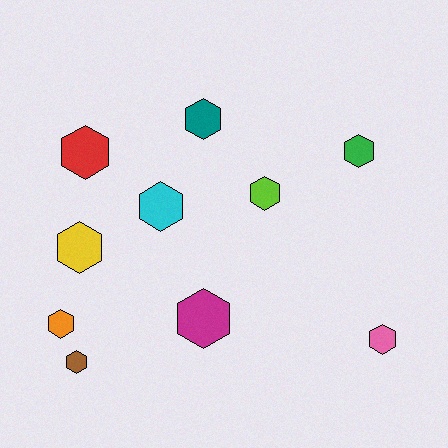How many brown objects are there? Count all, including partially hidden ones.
There is 1 brown object.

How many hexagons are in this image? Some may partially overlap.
There are 10 hexagons.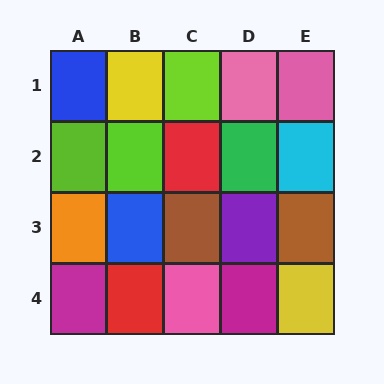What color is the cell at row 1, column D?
Pink.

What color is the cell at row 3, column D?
Purple.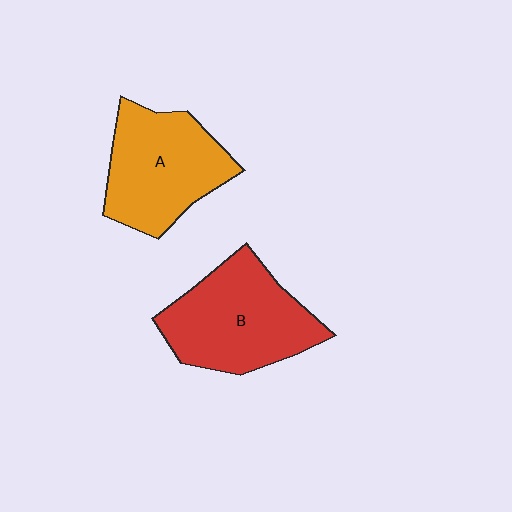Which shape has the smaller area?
Shape A (orange).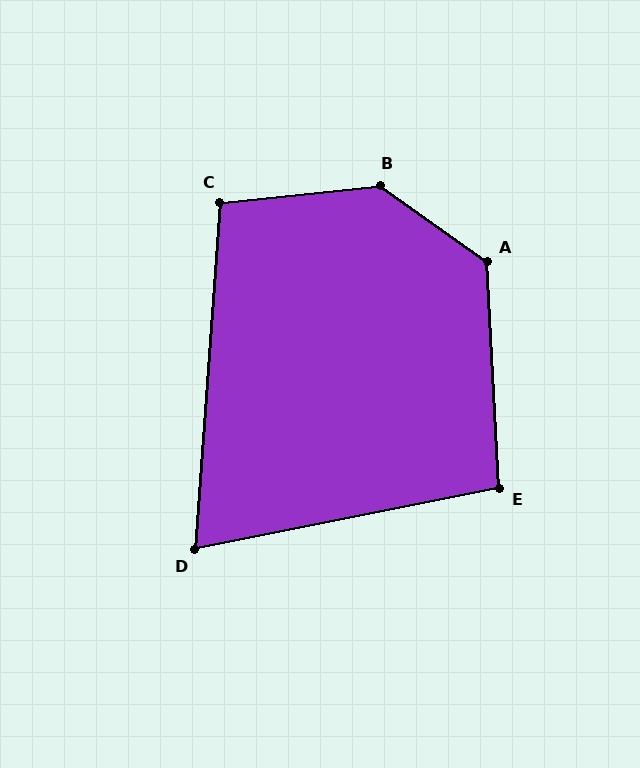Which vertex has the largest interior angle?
B, at approximately 139 degrees.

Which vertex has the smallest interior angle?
D, at approximately 75 degrees.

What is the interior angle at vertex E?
Approximately 98 degrees (obtuse).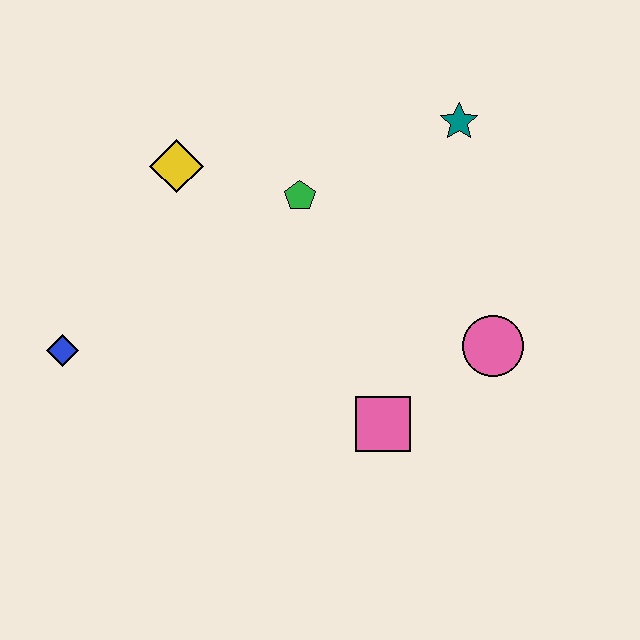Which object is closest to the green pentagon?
The yellow diamond is closest to the green pentagon.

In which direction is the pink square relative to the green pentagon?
The pink square is below the green pentagon.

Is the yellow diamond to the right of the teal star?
No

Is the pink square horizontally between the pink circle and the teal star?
No